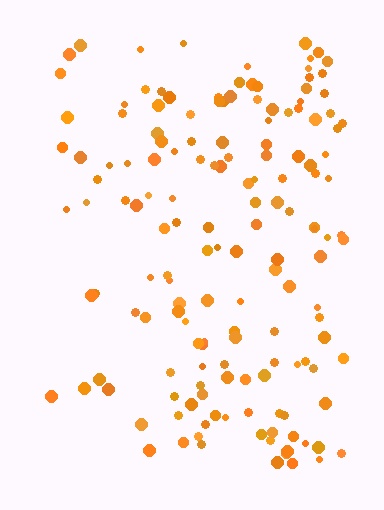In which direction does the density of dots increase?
From left to right, with the right side densest.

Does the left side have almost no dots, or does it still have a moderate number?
Still a moderate number, just noticeably fewer than the right.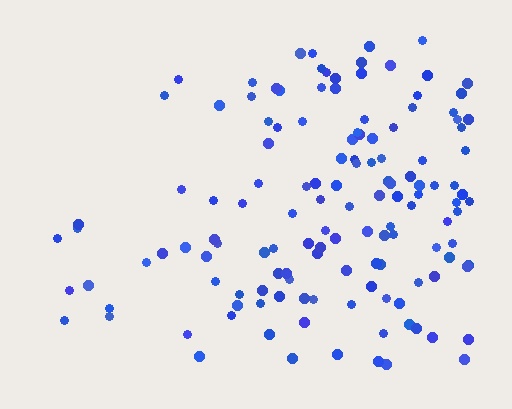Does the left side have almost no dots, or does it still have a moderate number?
Still a moderate number, just noticeably fewer than the right.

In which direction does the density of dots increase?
From left to right, with the right side densest.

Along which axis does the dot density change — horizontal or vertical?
Horizontal.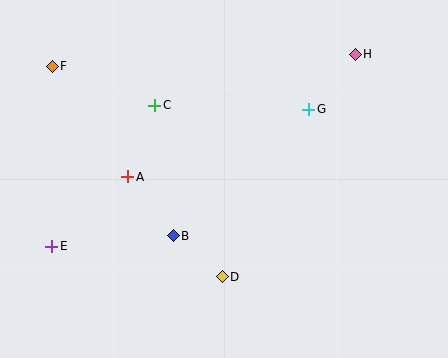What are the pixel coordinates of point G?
Point G is at (309, 109).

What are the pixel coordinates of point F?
Point F is at (52, 66).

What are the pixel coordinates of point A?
Point A is at (128, 177).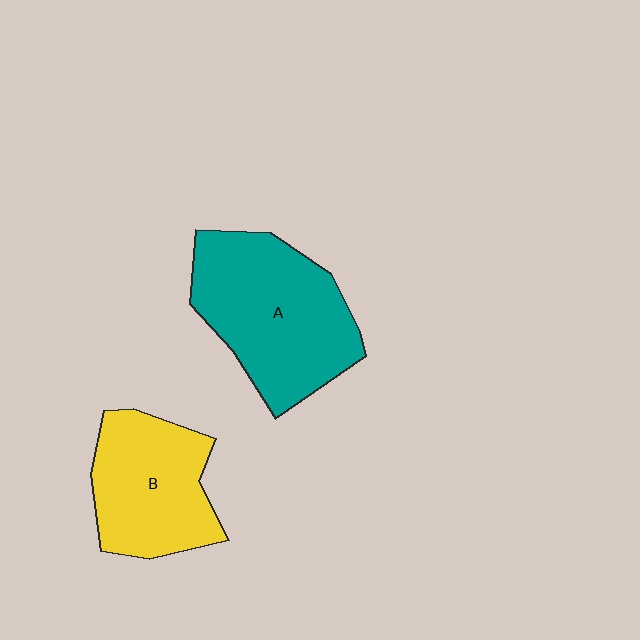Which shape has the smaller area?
Shape B (yellow).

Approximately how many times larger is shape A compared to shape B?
Approximately 1.3 times.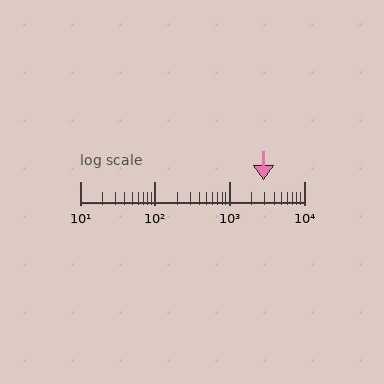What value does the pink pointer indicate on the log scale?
The pointer indicates approximately 2900.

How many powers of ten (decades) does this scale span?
The scale spans 3 decades, from 10 to 10000.